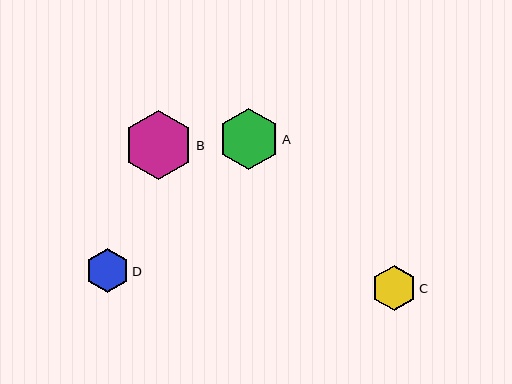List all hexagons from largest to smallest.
From largest to smallest: B, A, C, D.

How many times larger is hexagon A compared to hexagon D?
Hexagon A is approximately 1.4 times the size of hexagon D.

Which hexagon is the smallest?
Hexagon D is the smallest with a size of approximately 44 pixels.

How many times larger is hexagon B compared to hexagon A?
Hexagon B is approximately 1.1 times the size of hexagon A.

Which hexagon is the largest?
Hexagon B is the largest with a size of approximately 68 pixels.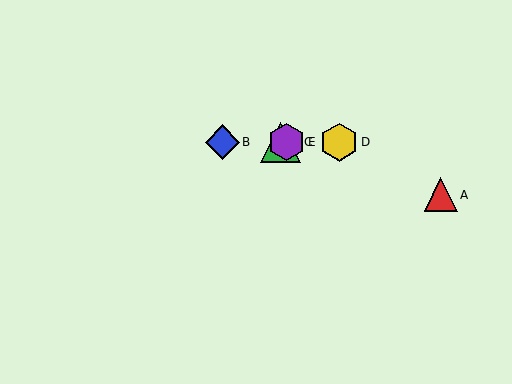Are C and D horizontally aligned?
Yes, both are at y≈142.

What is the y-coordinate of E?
Object E is at y≈142.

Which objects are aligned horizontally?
Objects B, C, D, E are aligned horizontally.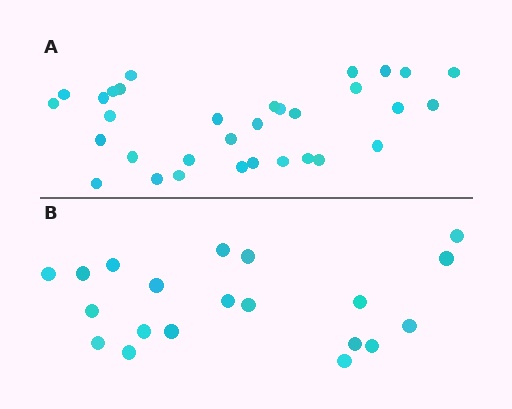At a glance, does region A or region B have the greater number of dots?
Region A (the top region) has more dots.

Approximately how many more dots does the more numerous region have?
Region A has roughly 12 or so more dots than region B.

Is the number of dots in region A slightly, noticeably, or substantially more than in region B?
Region A has substantially more. The ratio is roughly 1.6 to 1.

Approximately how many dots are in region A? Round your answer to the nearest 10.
About 30 dots. (The exact count is 32, which rounds to 30.)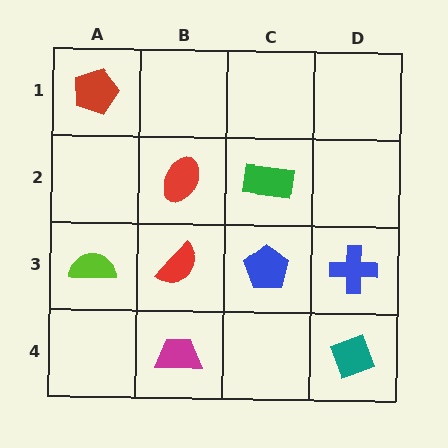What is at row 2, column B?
A red ellipse.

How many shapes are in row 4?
2 shapes.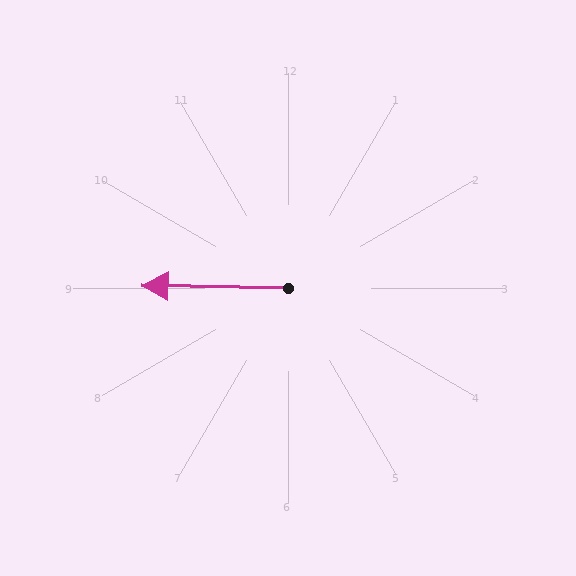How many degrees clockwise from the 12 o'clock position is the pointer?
Approximately 271 degrees.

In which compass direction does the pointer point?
West.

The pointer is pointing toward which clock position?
Roughly 9 o'clock.